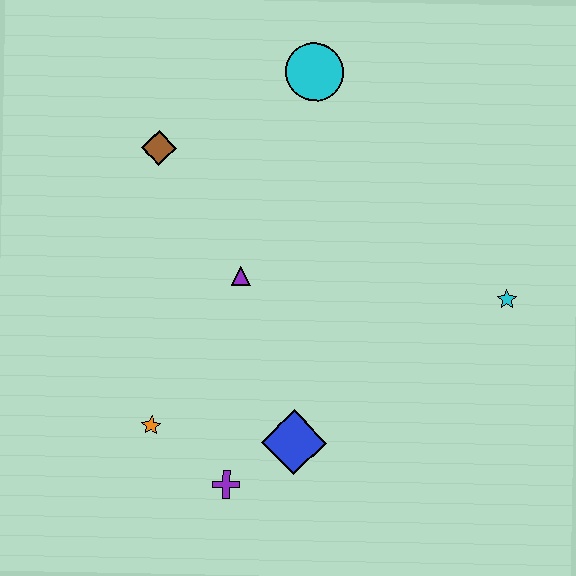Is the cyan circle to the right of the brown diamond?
Yes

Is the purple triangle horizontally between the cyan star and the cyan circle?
No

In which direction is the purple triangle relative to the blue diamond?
The purple triangle is above the blue diamond.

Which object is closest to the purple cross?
The blue diamond is closest to the purple cross.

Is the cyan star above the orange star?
Yes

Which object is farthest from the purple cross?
The cyan circle is farthest from the purple cross.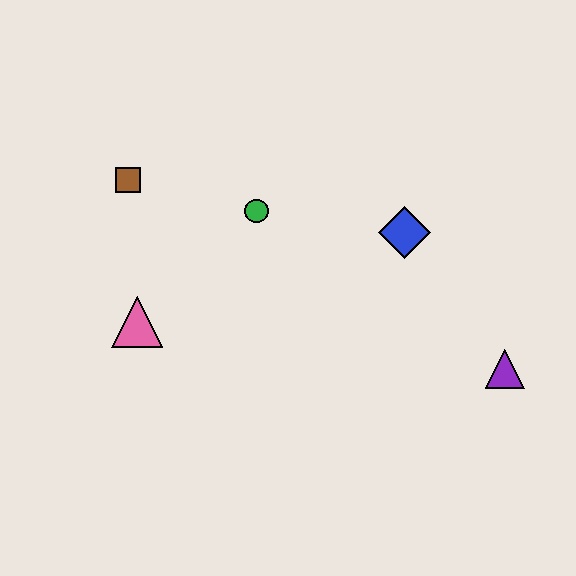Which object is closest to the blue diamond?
The green circle is closest to the blue diamond.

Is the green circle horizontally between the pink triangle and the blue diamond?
Yes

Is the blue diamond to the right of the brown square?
Yes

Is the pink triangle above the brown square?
No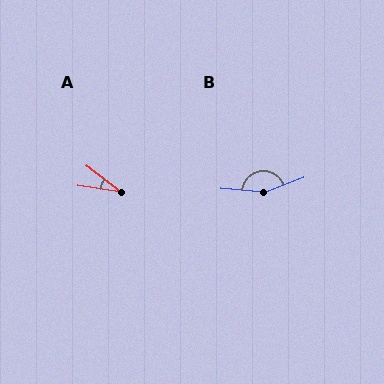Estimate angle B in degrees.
Approximately 154 degrees.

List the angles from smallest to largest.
A (29°), B (154°).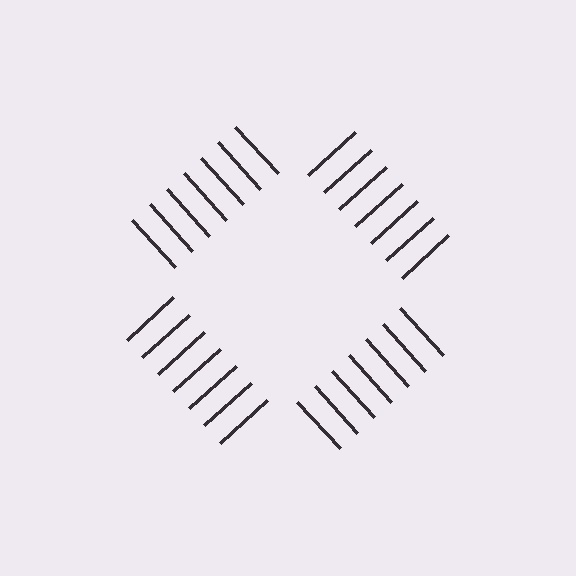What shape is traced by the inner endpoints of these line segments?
An illusory square — the line segments terminate on its edges but no continuous stroke is drawn.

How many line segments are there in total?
28 — 7 along each of the 4 edges.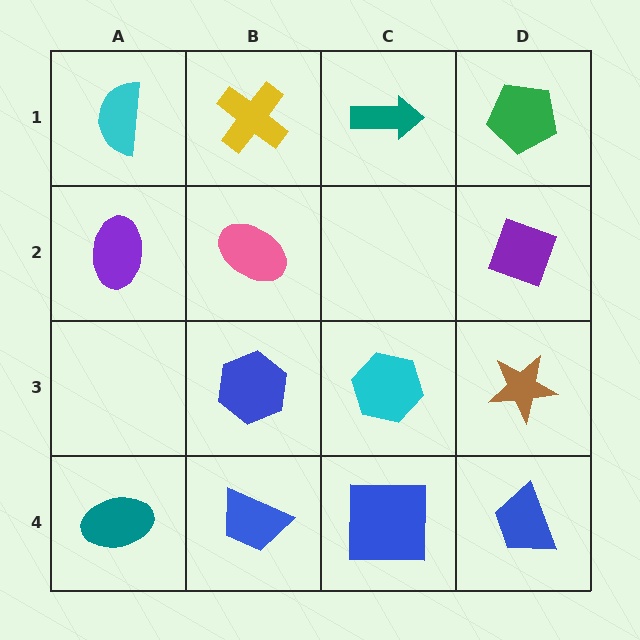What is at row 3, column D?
A brown star.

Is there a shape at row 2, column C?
No, that cell is empty.